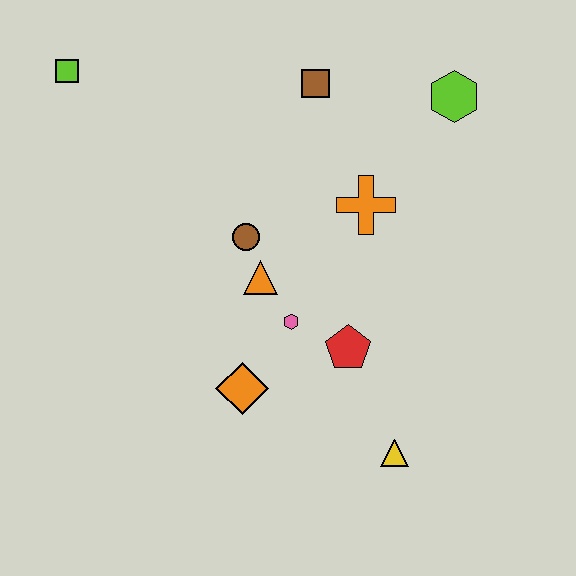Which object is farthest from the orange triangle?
The lime square is farthest from the orange triangle.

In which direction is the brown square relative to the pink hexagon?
The brown square is above the pink hexagon.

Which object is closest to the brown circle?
The orange triangle is closest to the brown circle.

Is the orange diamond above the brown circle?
No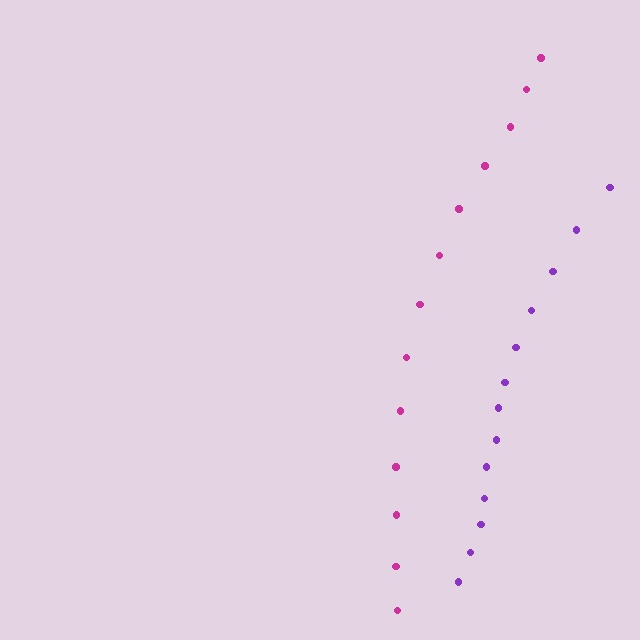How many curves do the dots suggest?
There are 2 distinct paths.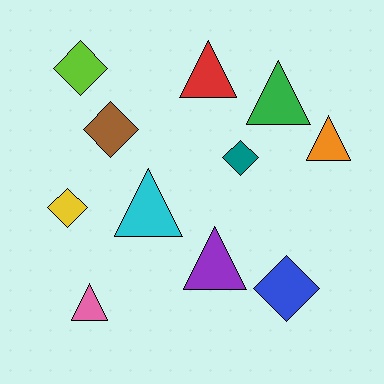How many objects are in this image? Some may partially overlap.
There are 11 objects.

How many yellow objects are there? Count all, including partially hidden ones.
There is 1 yellow object.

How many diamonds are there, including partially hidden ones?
There are 5 diamonds.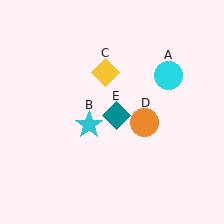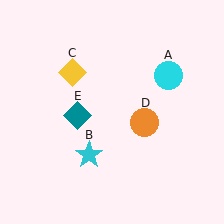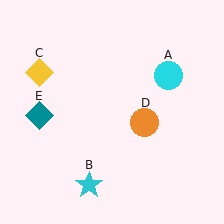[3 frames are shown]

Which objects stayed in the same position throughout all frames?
Cyan circle (object A) and orange circle (object D) remained stationary.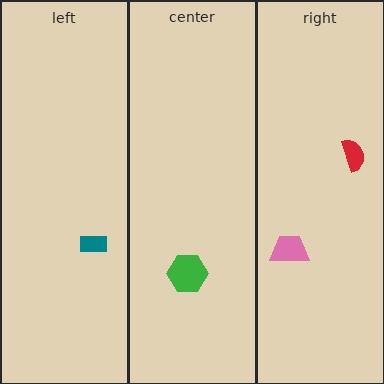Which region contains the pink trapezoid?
The right region.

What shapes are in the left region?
The teal rectangle.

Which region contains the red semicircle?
The right region.